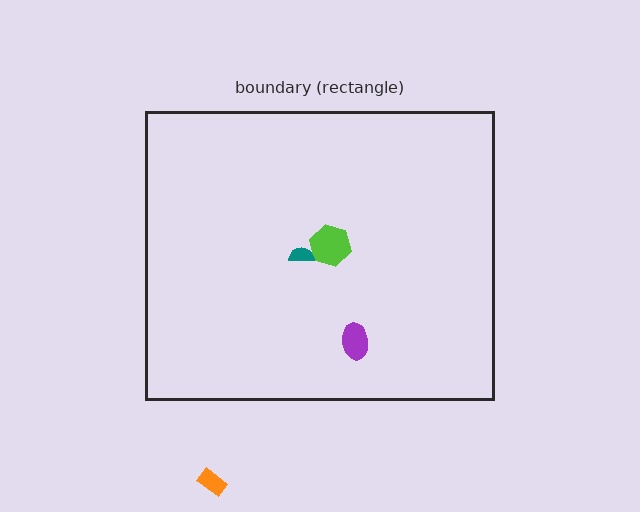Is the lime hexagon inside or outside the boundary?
Inside.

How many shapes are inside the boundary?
3 inside, 1 outside.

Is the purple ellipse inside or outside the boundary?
Inside.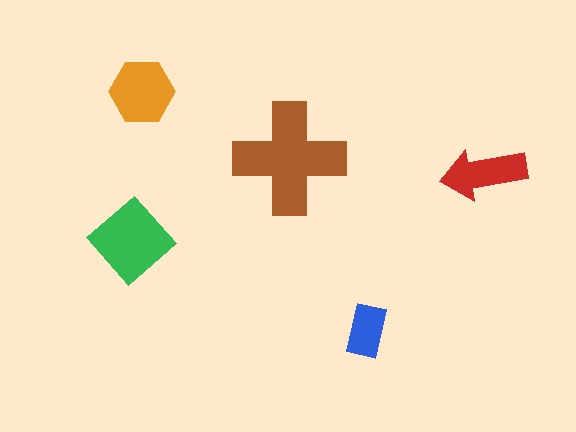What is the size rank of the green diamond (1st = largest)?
2nd.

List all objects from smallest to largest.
The blue rectangle, the red arrow, the orange hexagon, the green diamond, the brown cross.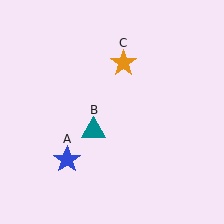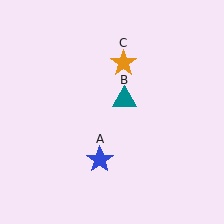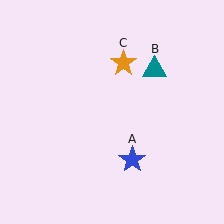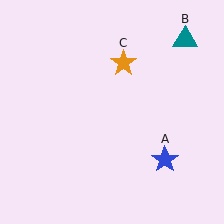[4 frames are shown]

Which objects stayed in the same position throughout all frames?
Orange star (object C) remained stationary.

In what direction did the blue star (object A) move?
The blue star (object A) moved right.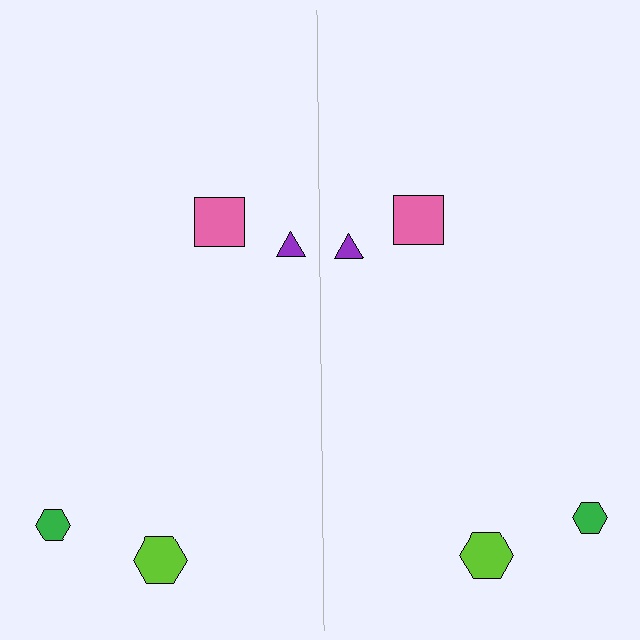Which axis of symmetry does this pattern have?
The pattern has a vertical axis of symmetry running through the center of the image.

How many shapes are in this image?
There are 8 shapes in this image.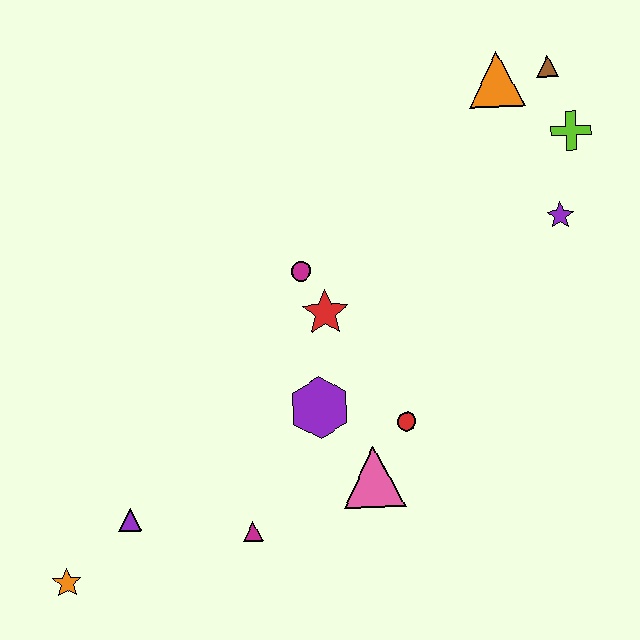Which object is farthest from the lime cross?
The orange star is farthest from the lime cross.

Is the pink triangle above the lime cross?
No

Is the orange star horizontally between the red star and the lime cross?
No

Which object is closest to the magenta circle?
The red star is closest to the magenta circle.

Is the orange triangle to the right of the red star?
Yes